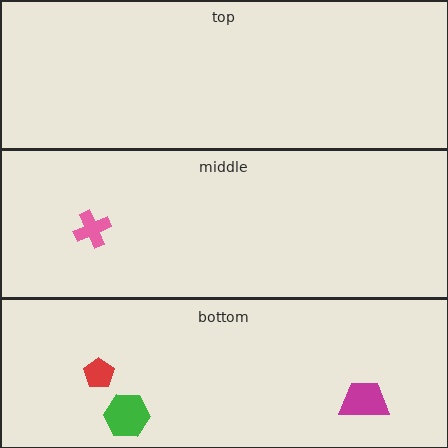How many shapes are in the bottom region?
3.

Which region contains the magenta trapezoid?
The bottom region.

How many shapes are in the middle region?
1.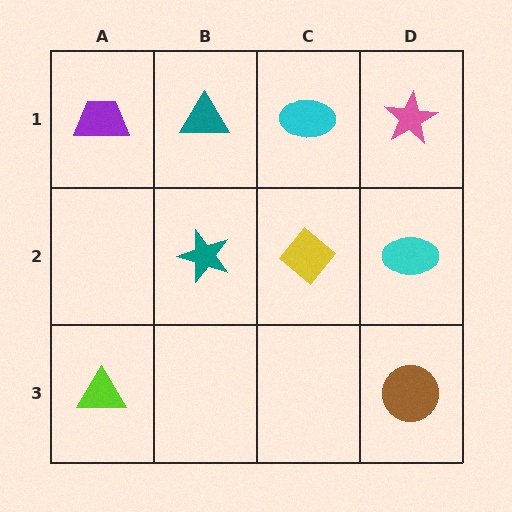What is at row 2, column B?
A teal star.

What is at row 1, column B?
A teal triangle.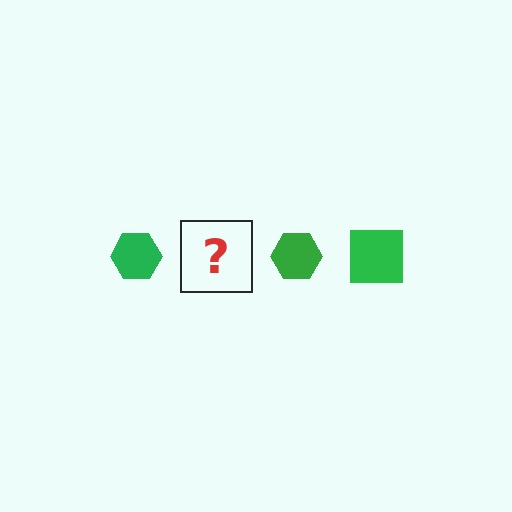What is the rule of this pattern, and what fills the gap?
The rule is that the pattern cycles through hexagon, square shapes in green. The gap should be filled with a green square.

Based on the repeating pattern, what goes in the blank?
The blank should be a green square.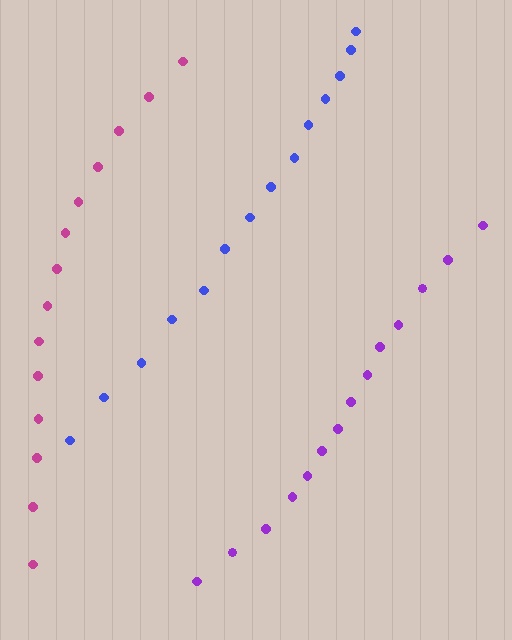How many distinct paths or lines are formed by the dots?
There are 3 distinct paths.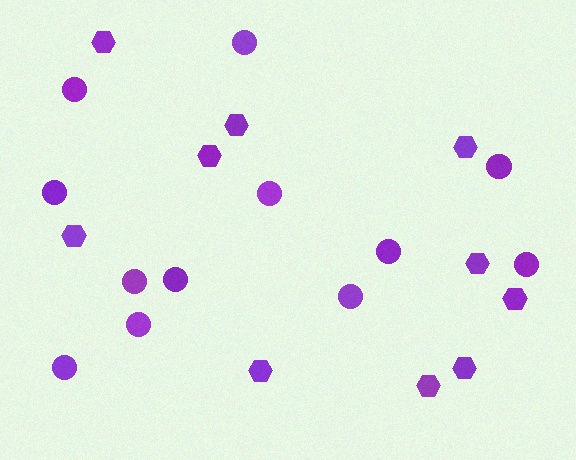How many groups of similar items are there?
There are 2 groups: one group of hexagons (10) and one group of circles (12).